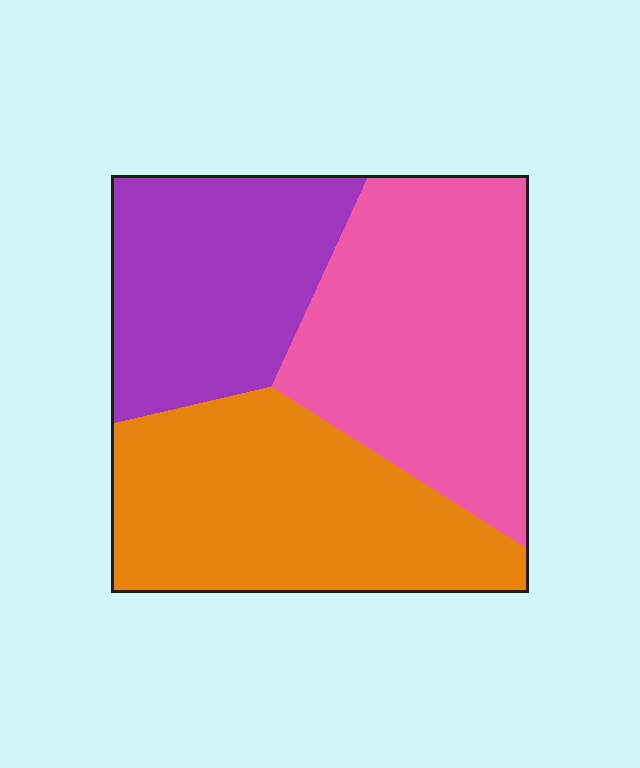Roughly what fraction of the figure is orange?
Orange takes up between a third and a half of the figure.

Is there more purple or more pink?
Pink.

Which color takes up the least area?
Purple, at roughly 25%.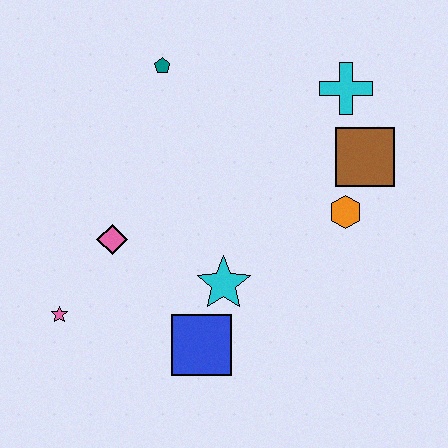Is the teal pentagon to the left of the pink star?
No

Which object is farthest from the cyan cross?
The pink star is farthest from the cyan cross.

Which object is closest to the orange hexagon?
The brown square is closest to the orange hexagon.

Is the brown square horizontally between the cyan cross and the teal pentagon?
No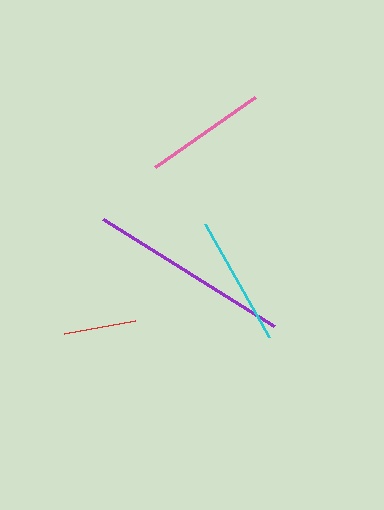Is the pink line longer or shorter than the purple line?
The purple line is longer than the pink line.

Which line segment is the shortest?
The red line is the shortest at approximately 73 pixels.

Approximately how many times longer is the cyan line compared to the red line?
The cyan line is approximately 1.8 times the length of the red line.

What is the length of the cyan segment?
The cyan segment is approximately 130 pixels long.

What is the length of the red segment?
The red segment is approximately 73 pixels long.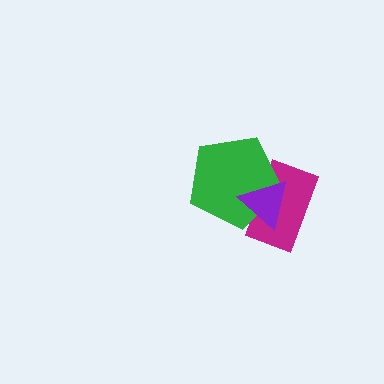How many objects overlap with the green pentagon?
2 objects overlap with the green pentagon.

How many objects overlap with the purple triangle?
2 objects overlap with the purple triangle.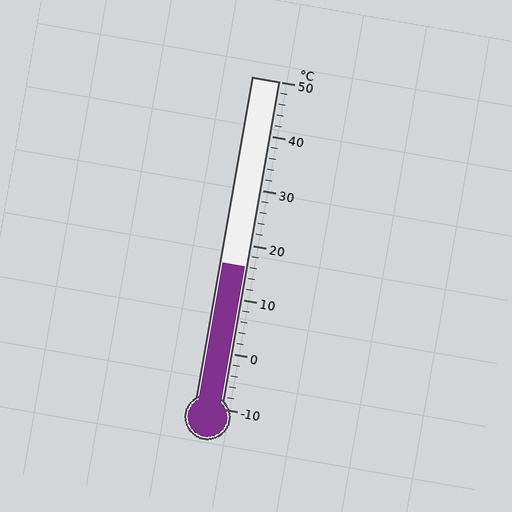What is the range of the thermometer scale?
The thermometer scale ranges from -10°C to 50°C.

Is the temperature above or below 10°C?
The temperature is above 10°C.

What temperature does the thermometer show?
The thermometer shows approximately 16°C.